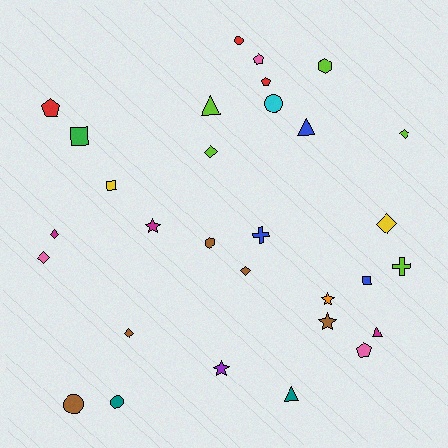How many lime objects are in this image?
There are 5 lime objects.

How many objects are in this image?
There are 30 objects.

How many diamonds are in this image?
There are 7 diamonds.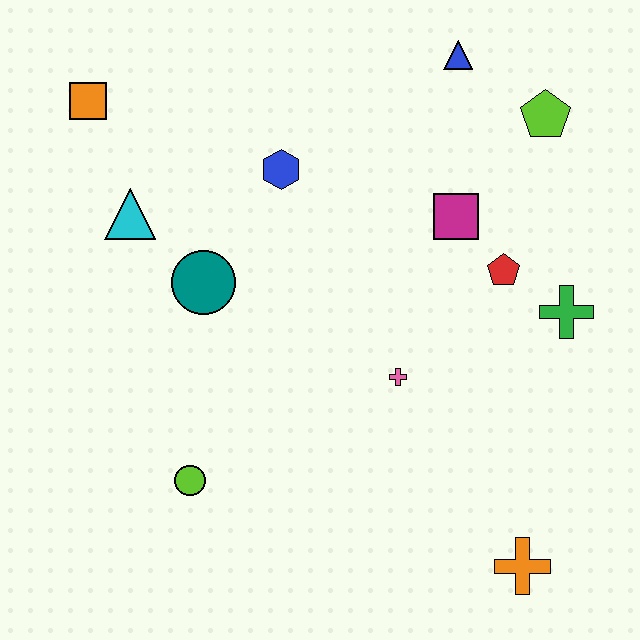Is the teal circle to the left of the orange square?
No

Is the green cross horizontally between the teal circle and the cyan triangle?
No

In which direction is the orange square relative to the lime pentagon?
The orange square is to the left of the lime pentagon.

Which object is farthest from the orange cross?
The orange square is farthest from the orange cross.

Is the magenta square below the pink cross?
No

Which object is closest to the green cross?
The red pentagon is closest to the green cross.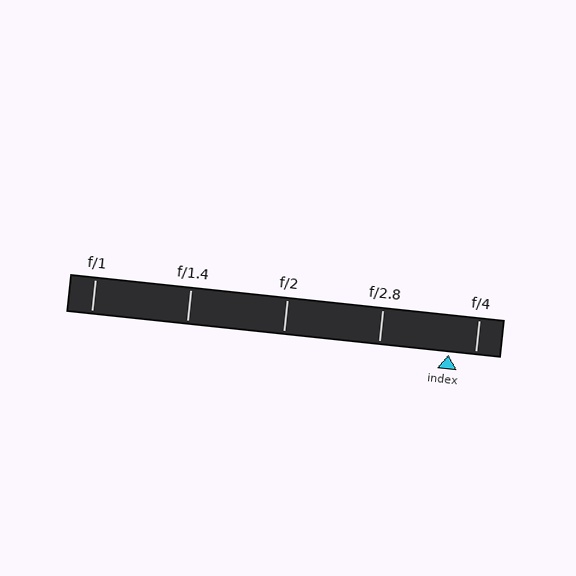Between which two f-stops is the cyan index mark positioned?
The index mark is between f/2.8 and f/4.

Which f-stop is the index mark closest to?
The index mark is closest to f/4.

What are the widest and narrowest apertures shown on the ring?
The widest aperture shown is f/1 and the narrowest is f/4.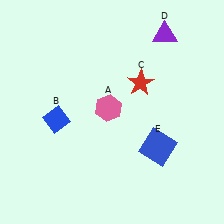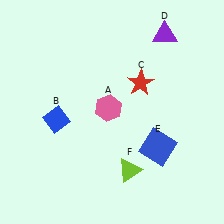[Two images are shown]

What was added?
A lime triangle (F) was added in Image 2.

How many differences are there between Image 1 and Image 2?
There is 1 difference between the two images.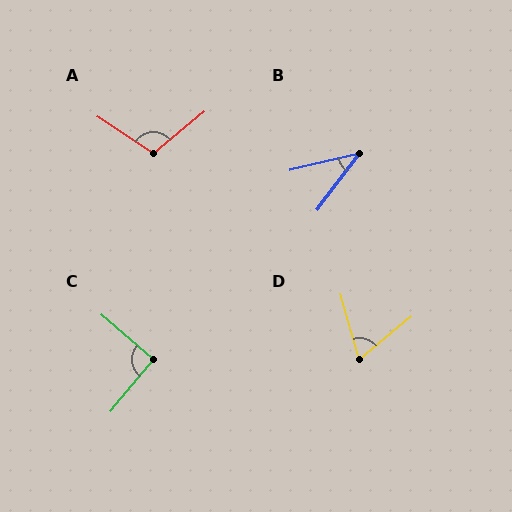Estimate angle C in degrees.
Approximately 91 degrees.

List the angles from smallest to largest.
B (40°), D (66°), C (91°), A (107°).